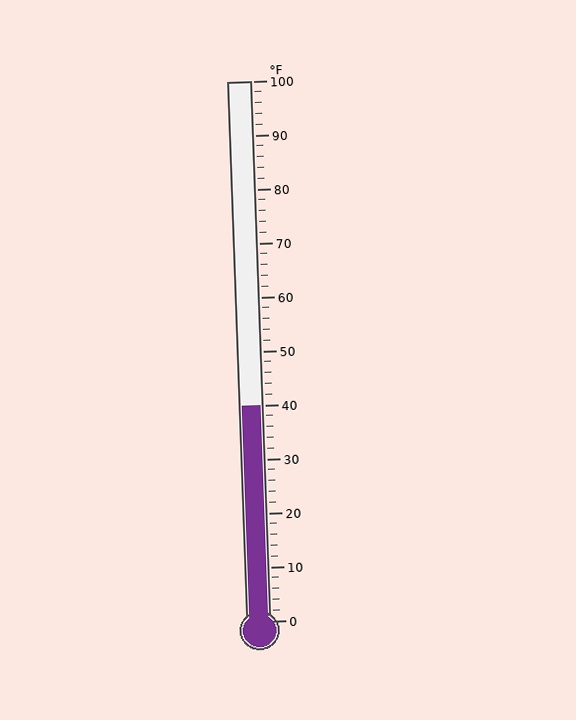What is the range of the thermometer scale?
The thermometer scale ranges from 0°F to 100°F.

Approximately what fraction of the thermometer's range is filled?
The thermometer is filled to approximately 40% of its range.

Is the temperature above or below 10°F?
The temperature is above 10°F.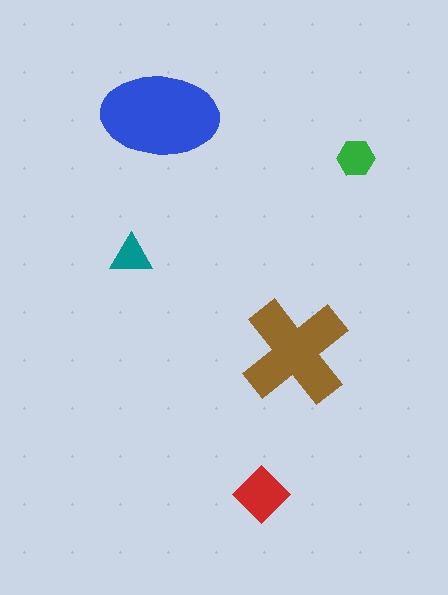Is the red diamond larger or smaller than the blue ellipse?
Smaller.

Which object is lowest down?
The red diamond is bottommost.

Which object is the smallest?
The teal triangle.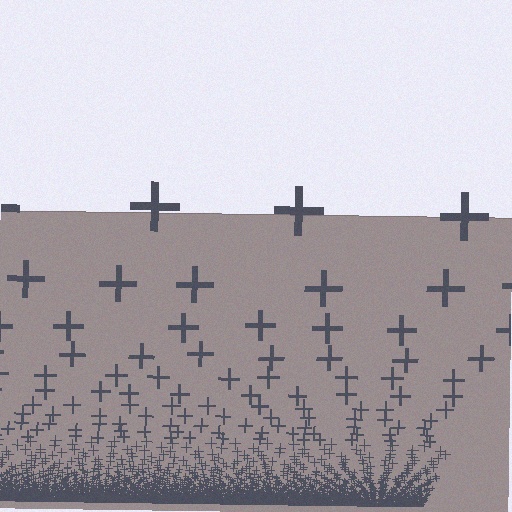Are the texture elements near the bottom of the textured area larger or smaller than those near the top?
Smaller. The gradient is inverted — elements near the bottom are smaller and denser.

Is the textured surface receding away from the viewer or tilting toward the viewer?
The surface appears to tilt toward the viewer. Texture elements get larger and sparser toward the top.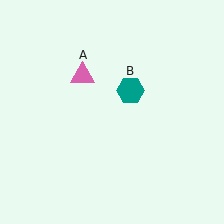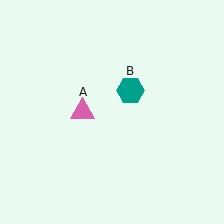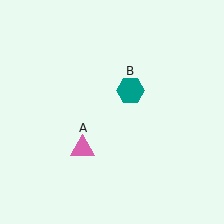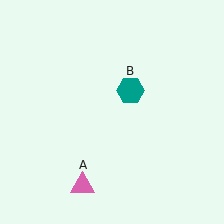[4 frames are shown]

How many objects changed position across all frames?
1 object changed position: pink triangle (object A).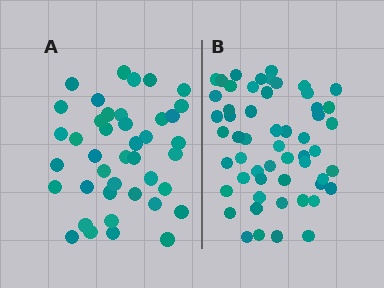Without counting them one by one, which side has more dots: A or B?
Region B (the right region) has more dots.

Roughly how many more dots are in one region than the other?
Region B has approximately 15 more dots than region A.